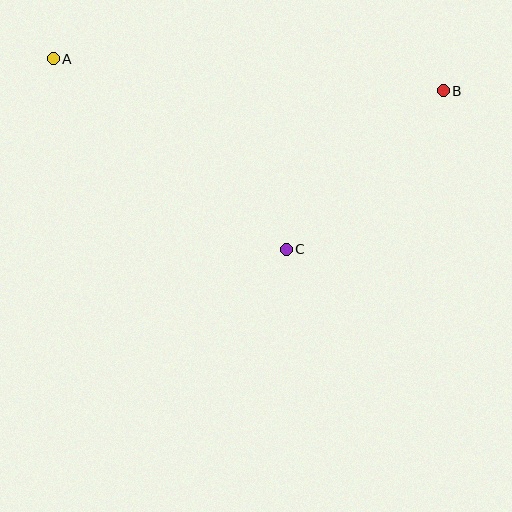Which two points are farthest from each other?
Points A and B are farthest from each other.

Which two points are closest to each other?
Points B and C are closest to each other.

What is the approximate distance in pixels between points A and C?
The distance between A and C is approximately 301 pixels.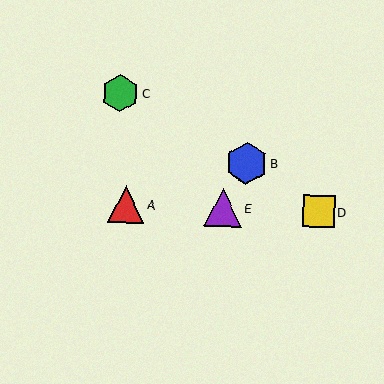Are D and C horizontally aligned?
No, D is at y≈212 and C is at y≈93.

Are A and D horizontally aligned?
Yes, both are at y≈204.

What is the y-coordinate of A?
Object A is at y≈204.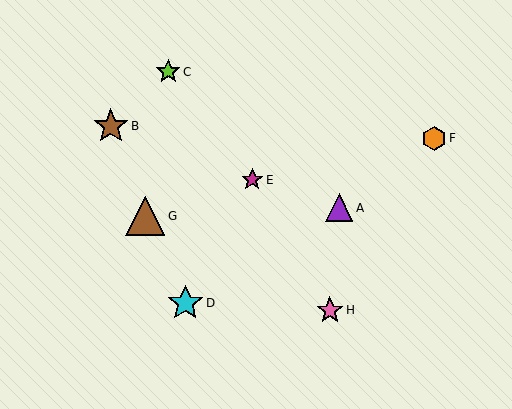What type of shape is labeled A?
Shape A is a purple triangle.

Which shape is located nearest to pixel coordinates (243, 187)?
The magenta star (labeled E) at (252, 180) is nearest to that location.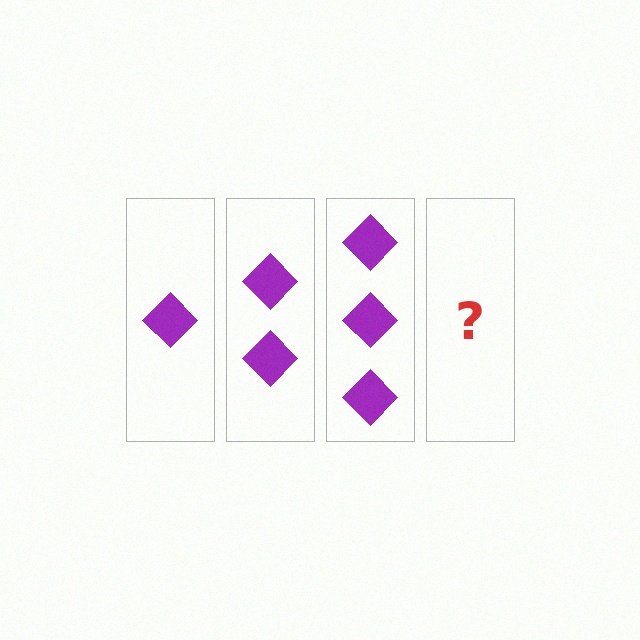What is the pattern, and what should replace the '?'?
The pattern is that each step adds one more diamond. The '?' should be 4 diamonds.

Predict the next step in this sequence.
The next step is 4 diamonds.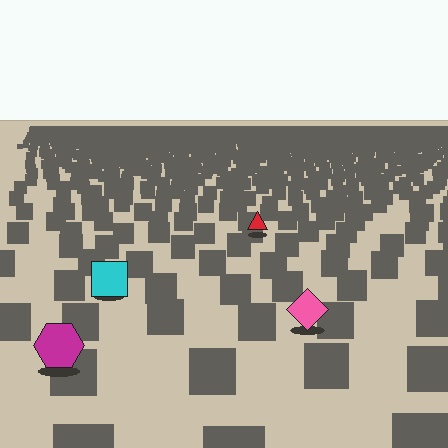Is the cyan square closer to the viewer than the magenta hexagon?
No. The magenta hexagon is closer — you can tell from the texture gradient: the ground texture is coarser near it.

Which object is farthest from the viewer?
The red triangle is farthest from the viewer. It appears smaller and the ground texture around it is denser.